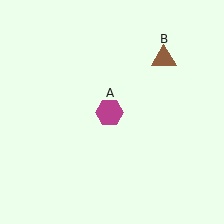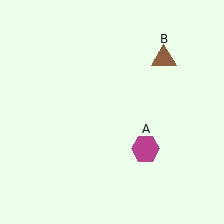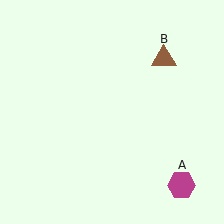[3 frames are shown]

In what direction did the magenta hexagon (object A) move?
The magenta hexagon (object A) moved down and to the right.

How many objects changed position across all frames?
1 object changed position: magenta hexagon (object A).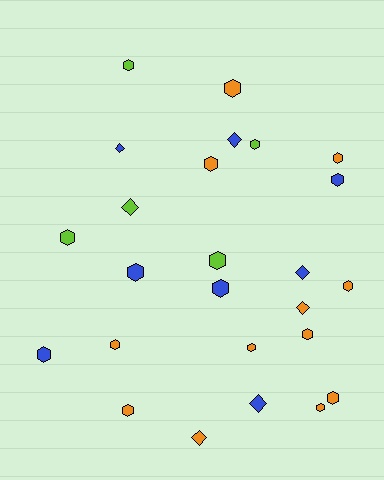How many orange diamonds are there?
There are 2 orange diamonds.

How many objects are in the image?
There are 25 objects.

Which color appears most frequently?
Orange, with 12 objects.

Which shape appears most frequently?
Hexagon, with 18 objects.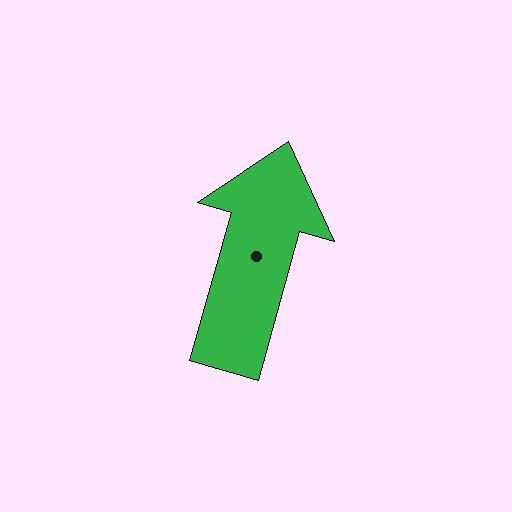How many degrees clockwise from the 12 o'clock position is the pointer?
Approximately 16 degrees.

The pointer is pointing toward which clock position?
Roughly 1 o'clock.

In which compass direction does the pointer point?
North.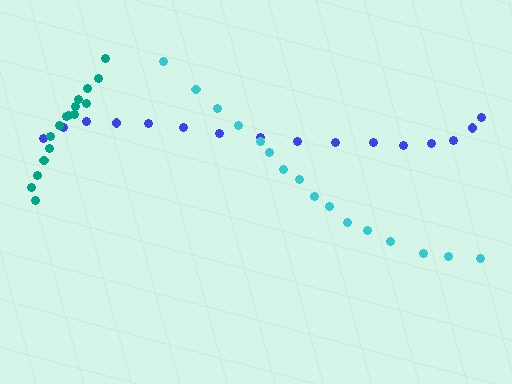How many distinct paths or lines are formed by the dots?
There are 3 distinct paths.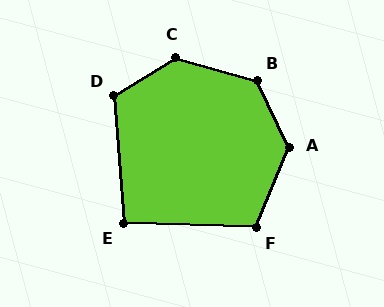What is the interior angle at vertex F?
Approximately 111 degrees (obtuse).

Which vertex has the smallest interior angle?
E, at approximately 96 degrees.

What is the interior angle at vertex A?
Approximately 132 degrees (obtuse).